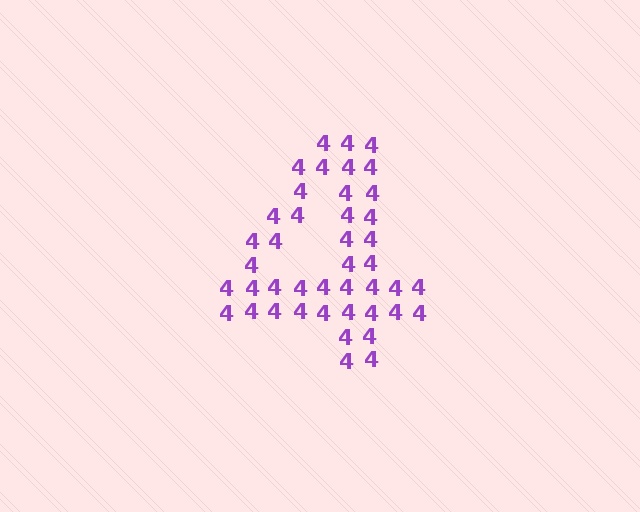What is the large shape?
The large shape is the digit 4.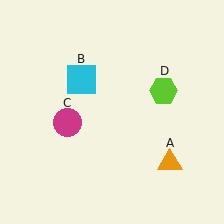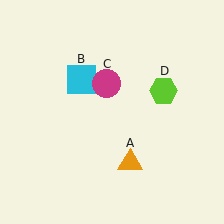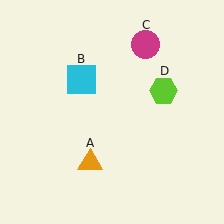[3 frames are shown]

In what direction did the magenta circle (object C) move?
The magenta circle (object C) moved up and to the right.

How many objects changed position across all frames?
2 objects changed position: orange triangle (object A), magenta circle (object C).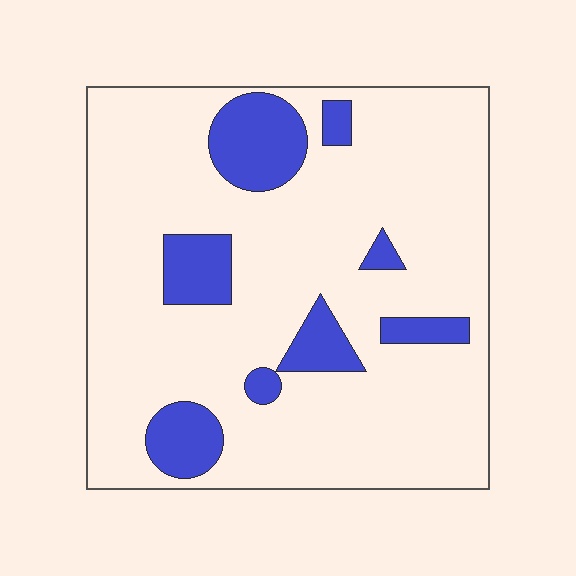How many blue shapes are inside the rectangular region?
8.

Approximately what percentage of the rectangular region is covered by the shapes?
Approximately 15%.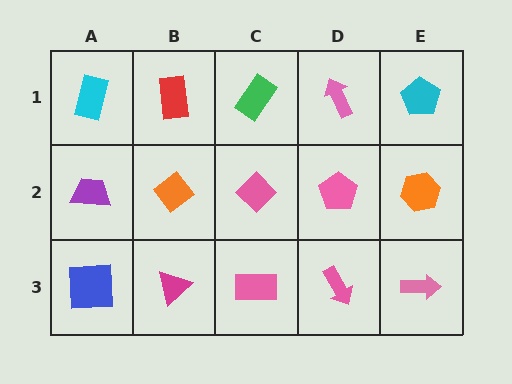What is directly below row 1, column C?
A pink diamond.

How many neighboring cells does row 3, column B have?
3.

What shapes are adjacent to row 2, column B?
A red rectangle (row 1, column B), a magenta triangle (row 3, column B), a purple trapezoid (row 2, column A), a pink diamond (row 2, column C).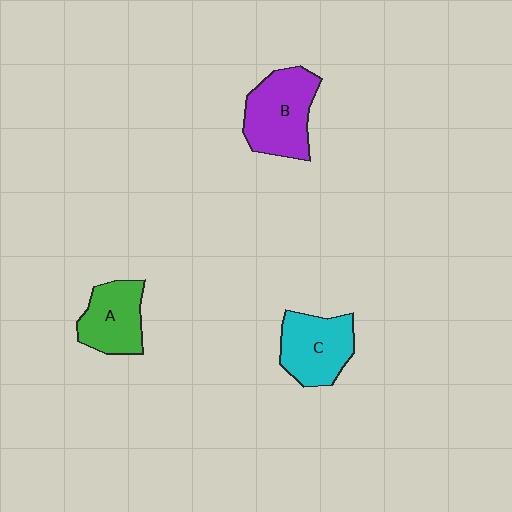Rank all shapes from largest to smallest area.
From largest to smallest: B (purple), C (cyan), A (green).